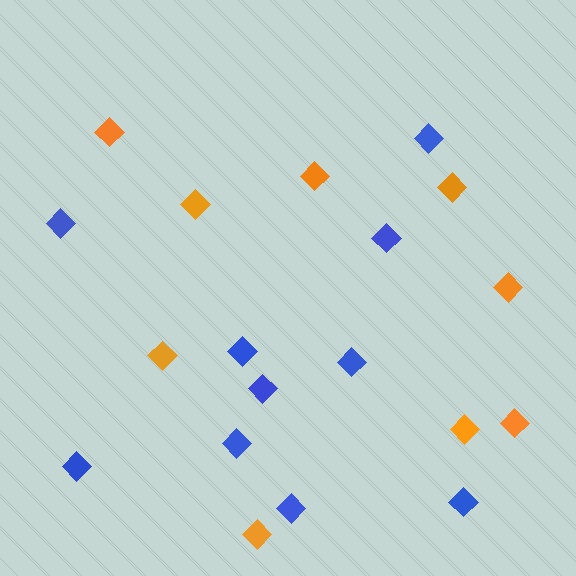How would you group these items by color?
There are 2 groups: one group of orange diamonds (9) and one group of blue diamonds (10).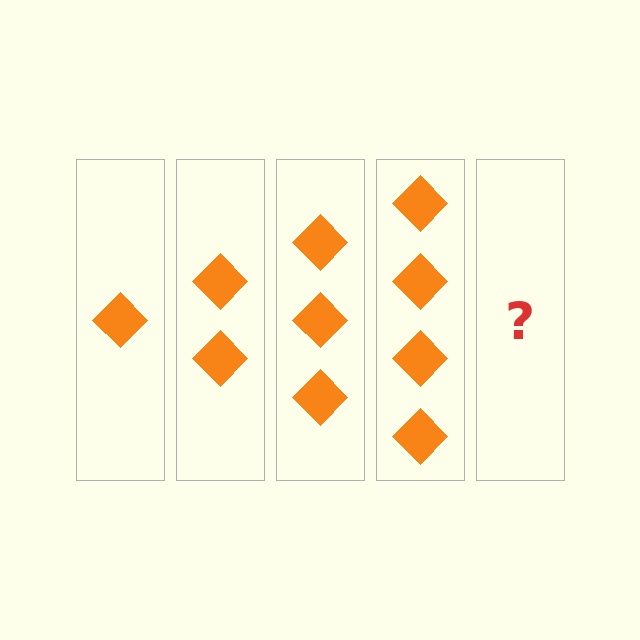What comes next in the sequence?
The next element should be 5 diamonds.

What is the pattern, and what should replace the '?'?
The pattern is that each step adds one more diamond. The '?' should be 5 diamonds.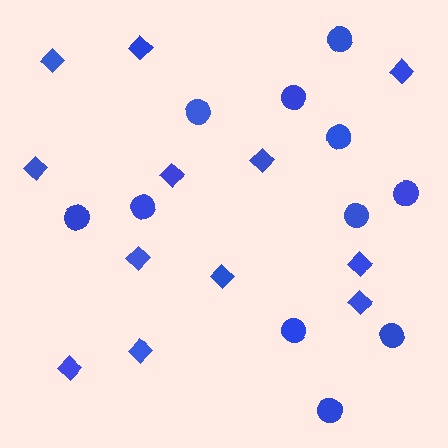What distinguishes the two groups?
There are 2 groups: one group of circles (11) and one group of diamonds (12).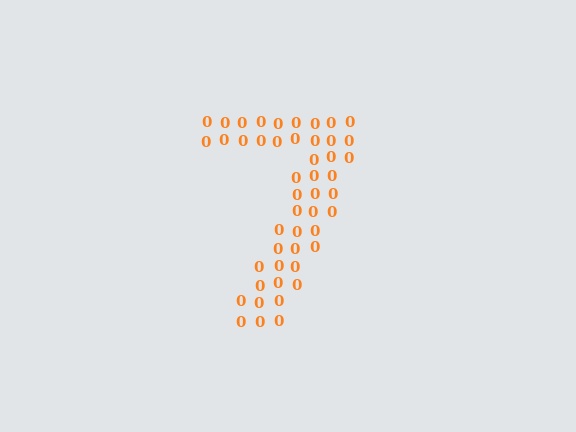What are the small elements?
The small elements are digit 0's.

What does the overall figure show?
The overall figure shows the digit 7.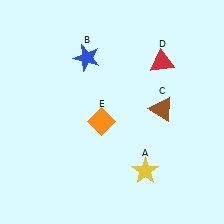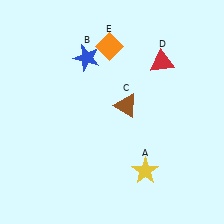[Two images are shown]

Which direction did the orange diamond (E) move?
The orange diamond (E) moved up.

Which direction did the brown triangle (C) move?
The brown triangle (C) moved left.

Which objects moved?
The objects that moved are: the brown triangle (C), the orange diamond (E).